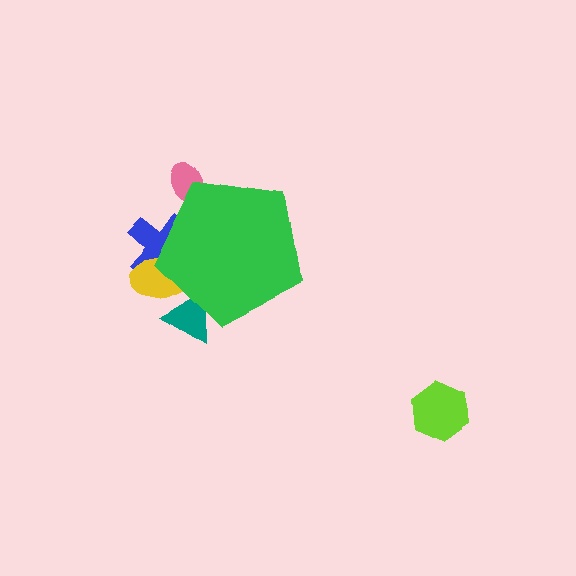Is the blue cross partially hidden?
Yes, the blue cross is partially hidden behind the green pentagon.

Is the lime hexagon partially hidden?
No, the lime hexagon is fully visible.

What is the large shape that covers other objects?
A green pentagon.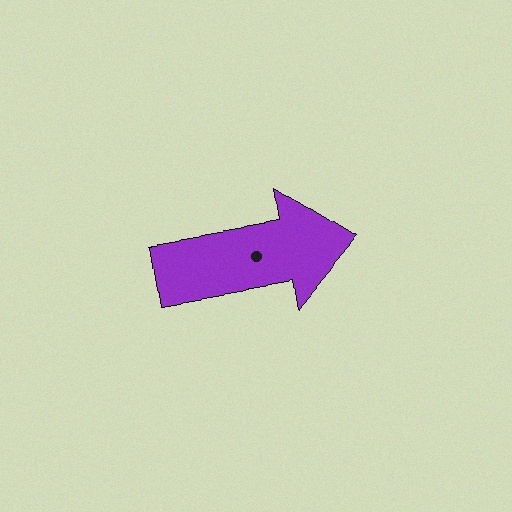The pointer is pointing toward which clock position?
Roughly 3 o'clock.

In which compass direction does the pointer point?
East.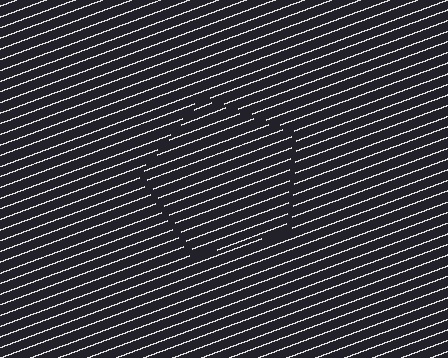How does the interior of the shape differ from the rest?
The interior of the shape contains the same grating, shifted by half a period — the contour is defined by the phase discontinuity where line-ends from the inner and outer gratings abut.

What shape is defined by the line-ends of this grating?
An illusory pentagon. The interior of the shape contains the same grating, shifted by half a period — the contour is defined by the phase discontinuity where line-ends from the inner and outer gratings abut.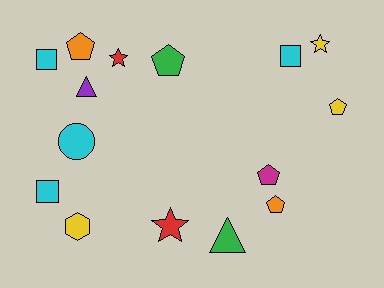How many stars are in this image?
There are 3 stars.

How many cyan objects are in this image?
There are 4 cyan objects.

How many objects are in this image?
There are 15 objects.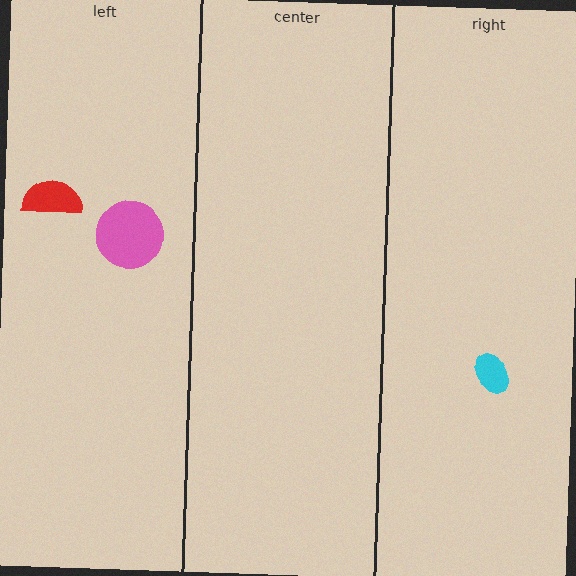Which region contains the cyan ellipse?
The right region.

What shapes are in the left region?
The red semicircle, the pink circle.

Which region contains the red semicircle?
The left region.